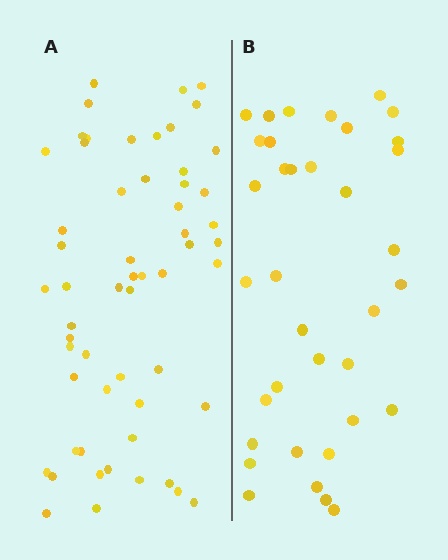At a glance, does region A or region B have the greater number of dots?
Region A (the left region) has more dots.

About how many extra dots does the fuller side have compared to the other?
Region A has approximately 20 more dots than region B.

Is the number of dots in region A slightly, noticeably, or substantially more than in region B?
Region A has substantially more. The ratio is roughly 1.6 to 1.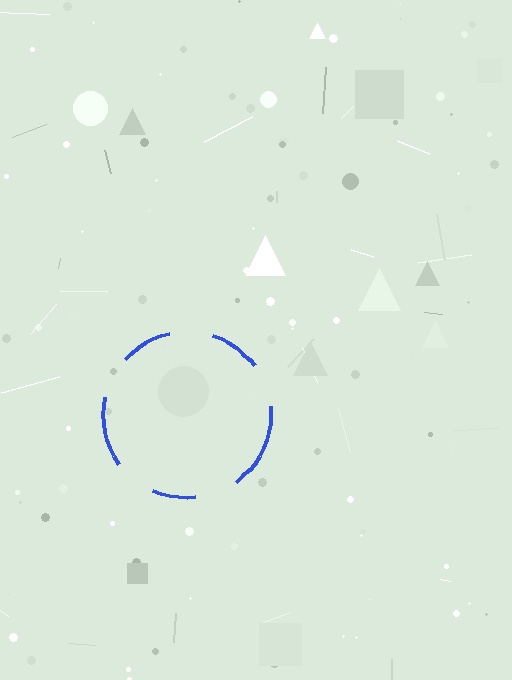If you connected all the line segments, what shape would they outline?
They would outline a circle.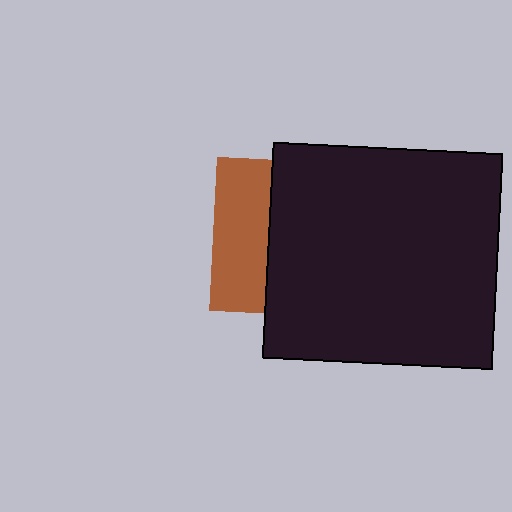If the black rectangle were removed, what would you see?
You would see the complete brown square.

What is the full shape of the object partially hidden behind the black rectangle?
The partially hidden object is a brown square.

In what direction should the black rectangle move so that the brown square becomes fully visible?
The black rectangle should move right. That is the shortest direction to clear the overlap and leave the brown square fully visible.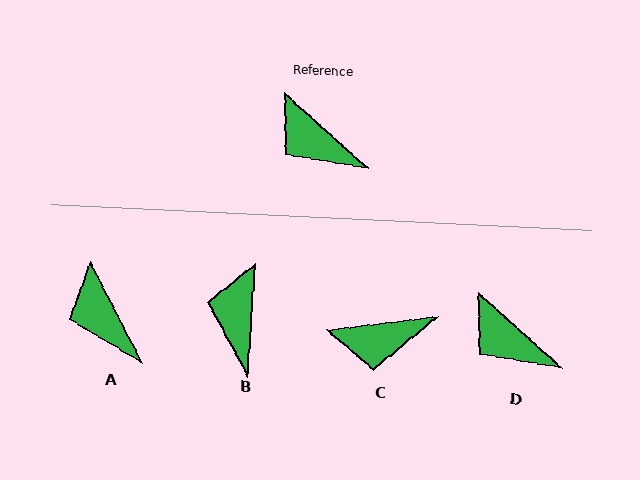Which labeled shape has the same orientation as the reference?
D.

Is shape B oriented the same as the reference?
No, it is off by about 52 degrees.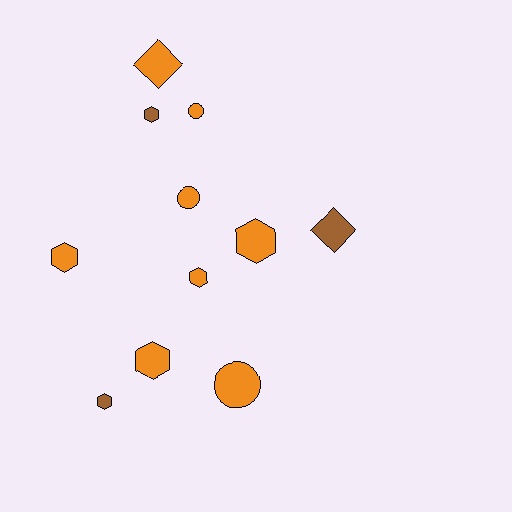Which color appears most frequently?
Orange, with 8 objects.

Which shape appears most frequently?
Hexagon, with 6 objects.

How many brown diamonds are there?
There is 1 brown diamond.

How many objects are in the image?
There are 11 objects.